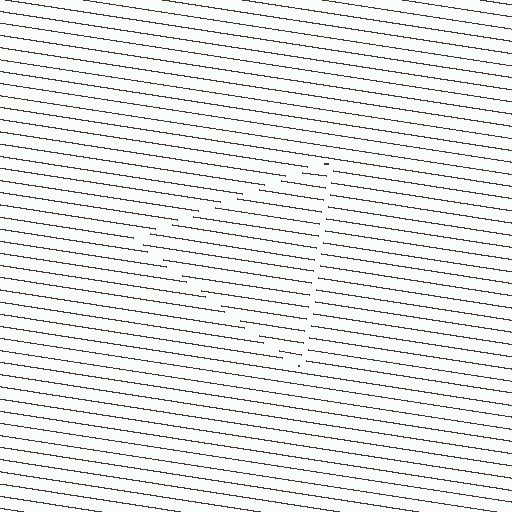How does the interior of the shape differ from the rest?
The interior of the shape contains the same grating, shifted by half a period — the contour is defined by the phase discontinuity where line-ends from the inner and outer gratings abut.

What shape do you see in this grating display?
An illusory triangle. The interior of the shape contains the same grating, shifted by half a period — the contour is defined by the phase discontinuity where line-ends from the inner and outer gratings abut.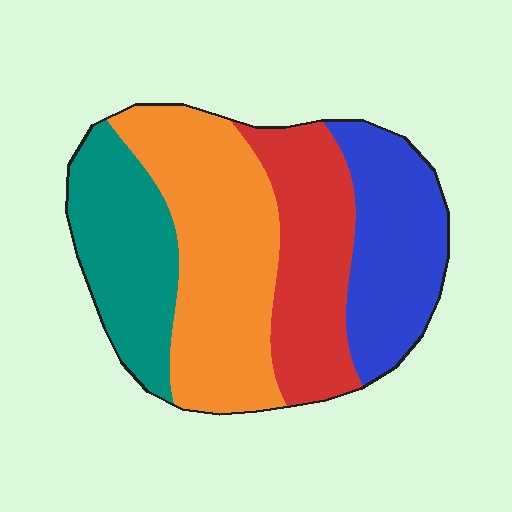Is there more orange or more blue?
Orange.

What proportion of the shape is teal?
Teal takes up about one fifth (1/5) of the shape.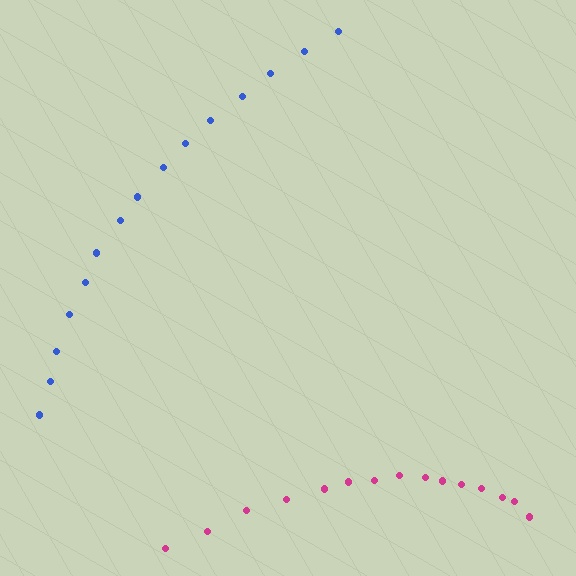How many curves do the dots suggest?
There are 2 distinct paths.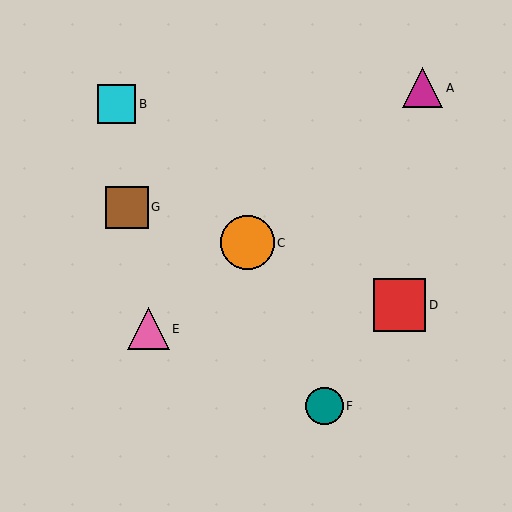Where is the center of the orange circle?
The center of the orange circle is at (247, 243).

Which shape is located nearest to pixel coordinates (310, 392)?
The teal circle (labeled F) at (325, 406) is nearest to that location.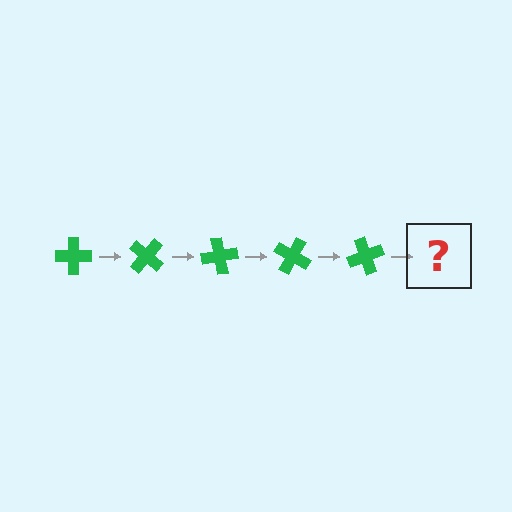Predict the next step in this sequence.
The next step is a green cross rotated 200 degrees.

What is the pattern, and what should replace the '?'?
The pattern is that the cross rotates 40 degrees each step. The '?' should be a green cross rotated 200 degrees.